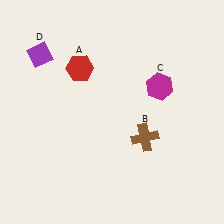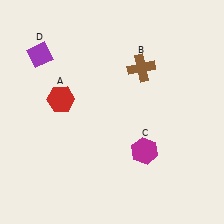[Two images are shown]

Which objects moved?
The objects that moved are: the red hexagon (A), the brown cross (B), the magenta hexagon (C).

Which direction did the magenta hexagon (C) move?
The magenta hexagon (C) moved down.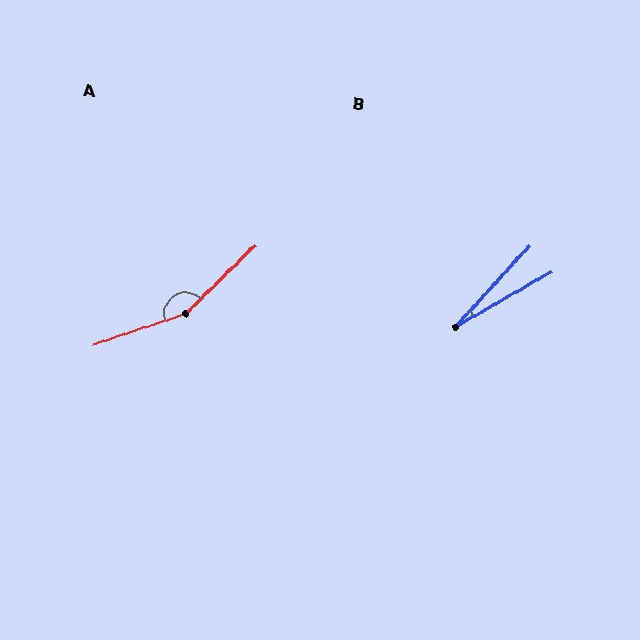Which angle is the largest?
A, at approximately 154 degrees.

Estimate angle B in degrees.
Approximately 18 degrees.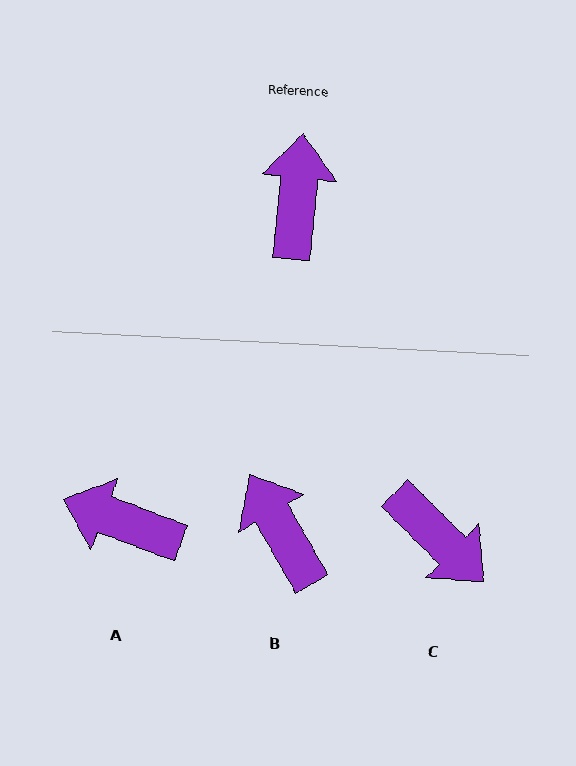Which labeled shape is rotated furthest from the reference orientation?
C, about 129 degrees away.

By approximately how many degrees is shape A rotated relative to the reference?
Approximately 75 degrees counter-clockwise.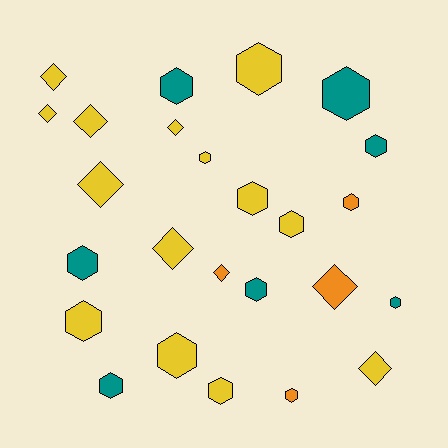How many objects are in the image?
There are 25 objects.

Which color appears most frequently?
Yellow, with 14 objects.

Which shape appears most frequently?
Hexagon, with 16 objects.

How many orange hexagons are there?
There are 2 orange hexagons.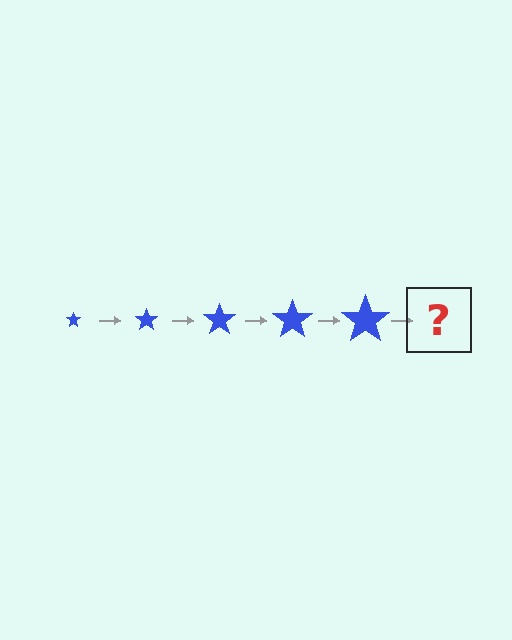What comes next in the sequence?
The next element should be a blue star, larger than the previous one.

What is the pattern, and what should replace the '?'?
The pattern is that the star gets progressively larger each step. The '?' should be a blue star, larger than the previous one.